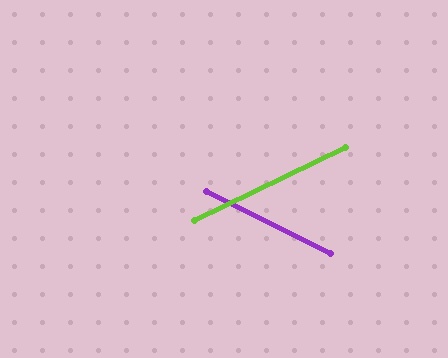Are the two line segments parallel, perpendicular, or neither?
Neither parallel nor perpendicular — they differ by about 52°.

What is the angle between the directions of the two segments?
Approximately 52 degrees.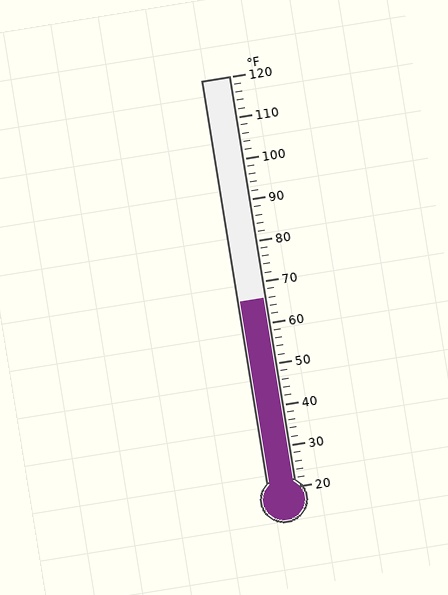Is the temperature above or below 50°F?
The temperature is above 50°F.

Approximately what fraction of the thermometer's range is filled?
The thermometer is filled to approximately 45% of its range.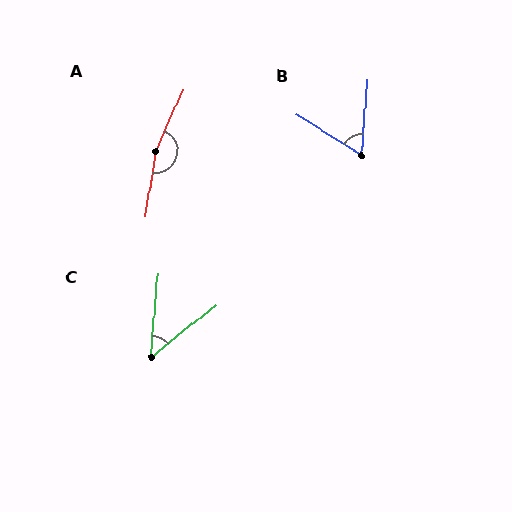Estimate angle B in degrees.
Approximately 62 degrees.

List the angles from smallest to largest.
C (47°), B (62°), A (165°).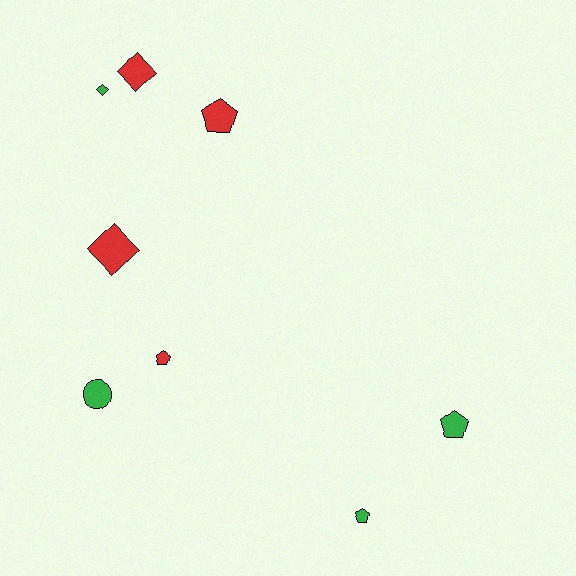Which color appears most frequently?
Red, with 4 objects.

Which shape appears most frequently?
Pentagon, with 4 objects.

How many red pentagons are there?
There are 2 red pentagons.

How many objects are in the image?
There are 8 objects.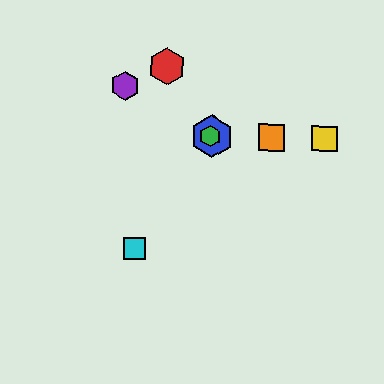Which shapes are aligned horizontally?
The blue hexagon, the green hexagon, the yellow square, the orange square are aligned horizontally.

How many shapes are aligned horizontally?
4 shapes (the blue hexagon, the green hexagon, the yellow square, the orange square) are aligned horizontally.